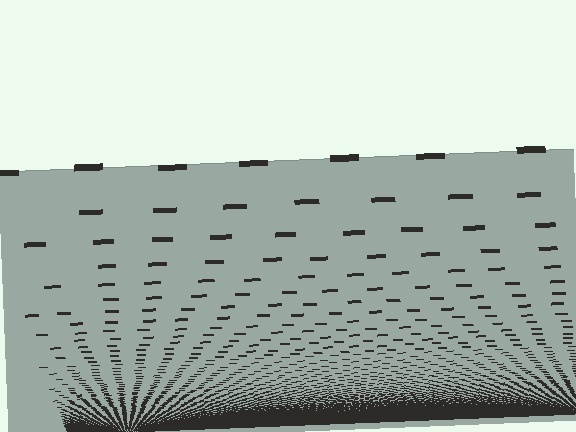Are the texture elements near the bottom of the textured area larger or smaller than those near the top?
Smaller. The gradient is inverted — elements near the bottom are smaller and denser.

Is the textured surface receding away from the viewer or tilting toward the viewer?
The surface appears to tilt toward the viewer. Texture elements get larger and sparser toward the top.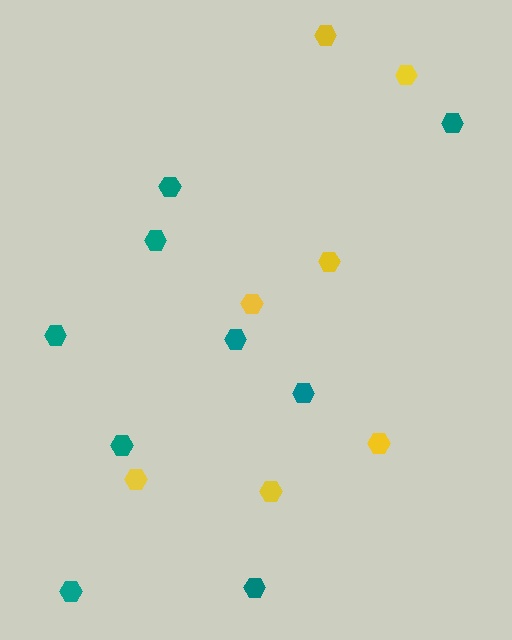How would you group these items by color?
There are 2 groups: one group of teal hexagons (9) and one group of yellow hexagons (7).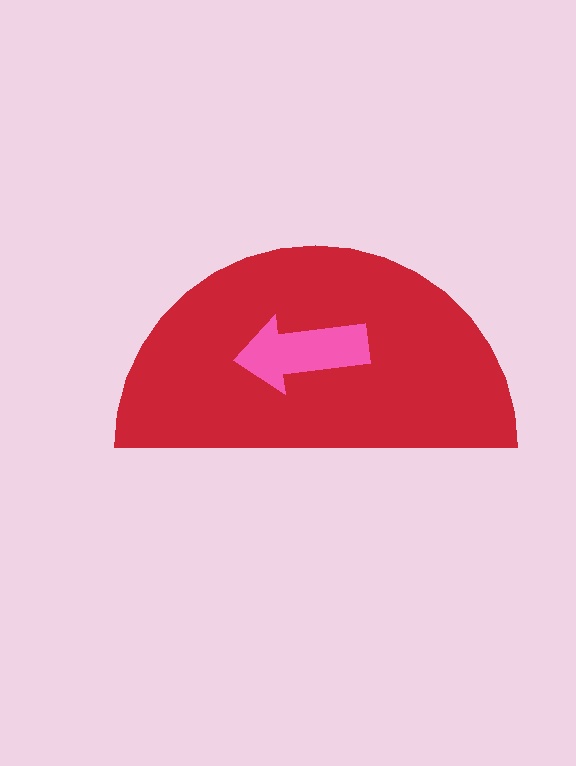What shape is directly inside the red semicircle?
The pink arrow.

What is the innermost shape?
The pink arrow.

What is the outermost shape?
The red semicircle.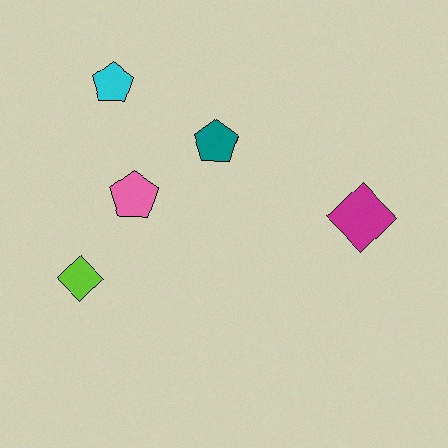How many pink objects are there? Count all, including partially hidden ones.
There is 1 pink object.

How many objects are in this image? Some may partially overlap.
There are 5 objects.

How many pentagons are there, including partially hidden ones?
There are 3 pentagons.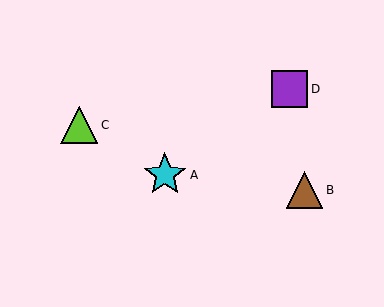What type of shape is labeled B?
Shape B is a brown triangle.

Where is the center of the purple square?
The center of the purple square is at (290, 89).